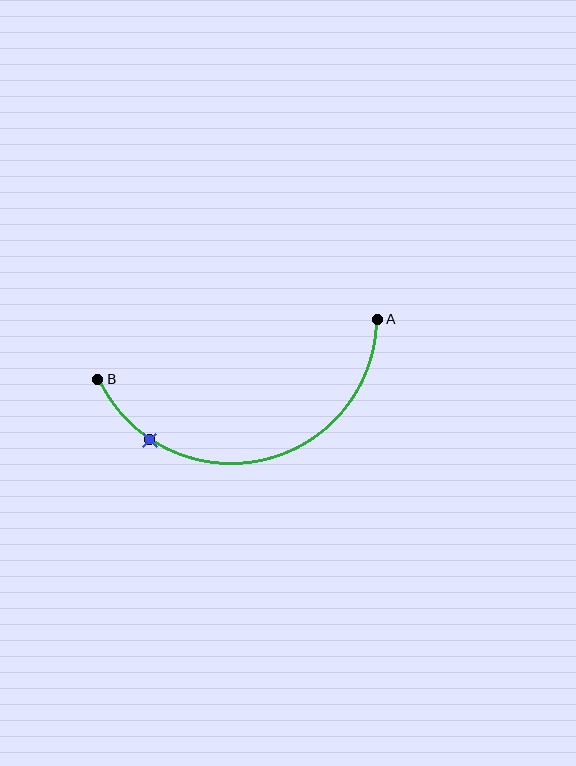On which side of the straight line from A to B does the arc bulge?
The arc bulges below the straight line connecting A and B.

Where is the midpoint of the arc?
The arc midpoint is the point on the curve farthest from the straight line joining A and B. It sits below that line.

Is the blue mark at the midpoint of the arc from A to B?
No. The blue mark lies on the arc but is closer to endpoint B. The arc midpoint would be at the point on the curve equidistant along the arc from both A and B.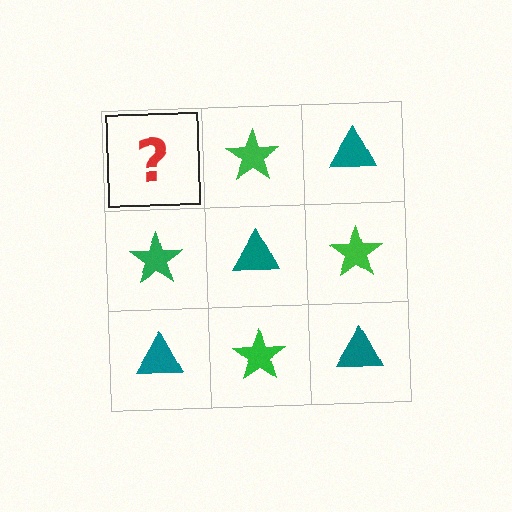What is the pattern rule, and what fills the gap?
The rule is that it alternates teal triangle and green star in a checkerboard pattern. The gap should be filled with a teal triangle.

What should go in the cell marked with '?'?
The missing cell should contain a teal triangle.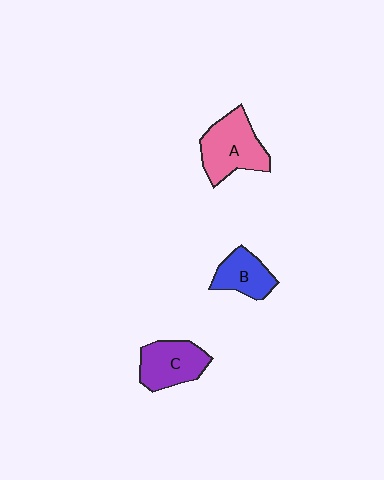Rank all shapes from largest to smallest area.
From largest to smallest: A (pink), C (purple), B (blue).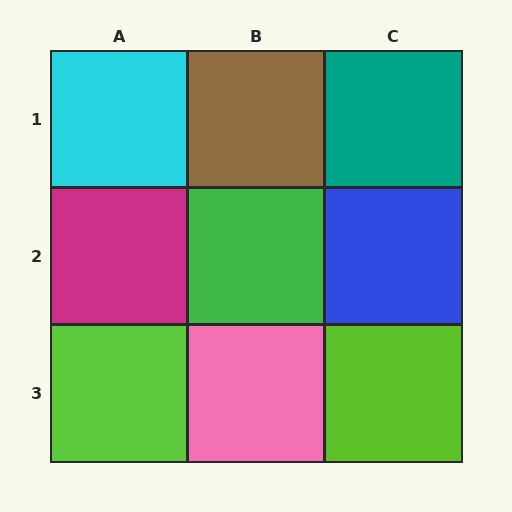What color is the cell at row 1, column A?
Cyan.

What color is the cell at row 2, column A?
Magenta.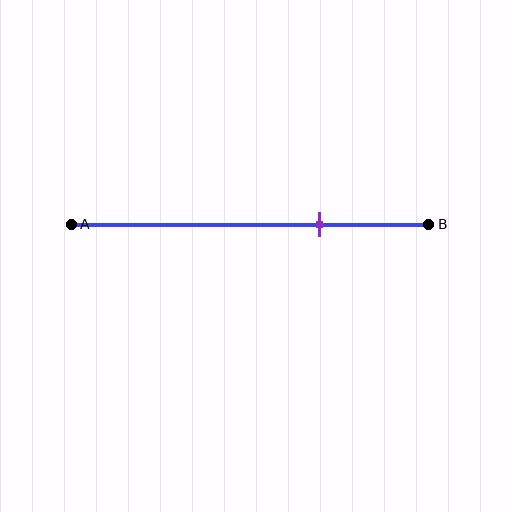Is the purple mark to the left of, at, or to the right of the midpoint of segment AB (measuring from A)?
The purple mark is to the right of the midpoint of segment AB.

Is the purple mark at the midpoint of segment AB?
No, the mark is at about 70% from A, not at the 50% midpoint.